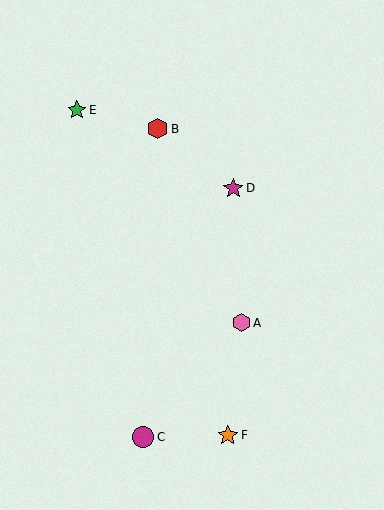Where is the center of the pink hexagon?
The center of the pink hexagon is at (241, 323).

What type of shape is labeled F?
Shape F is an orange star.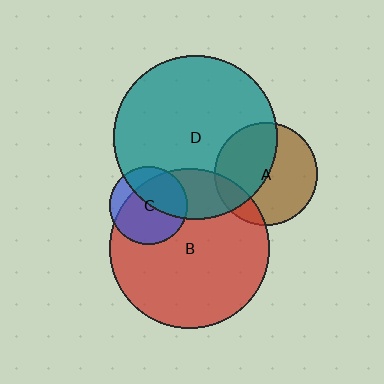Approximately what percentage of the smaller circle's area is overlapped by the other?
Approximately 15%.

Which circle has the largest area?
Circle D (teal).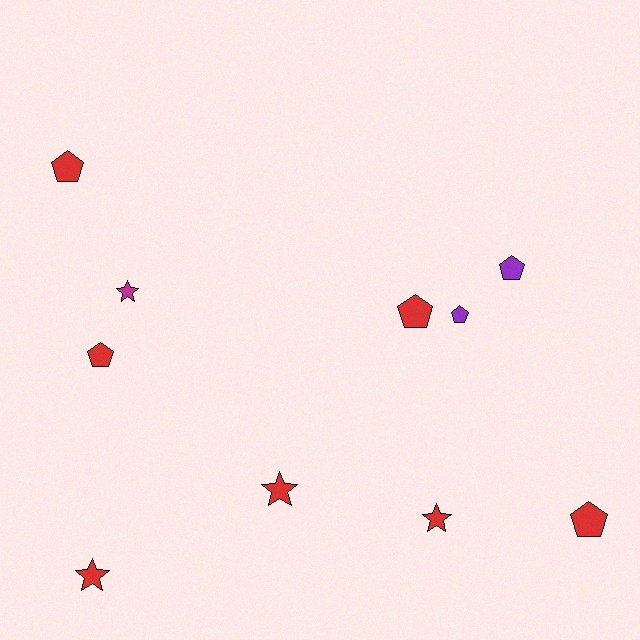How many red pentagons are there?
There are 4 red pentagons.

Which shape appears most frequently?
Pentagon, with 6 objects.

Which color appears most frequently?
Red, with 7 objects.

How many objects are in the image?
There are 10 objects.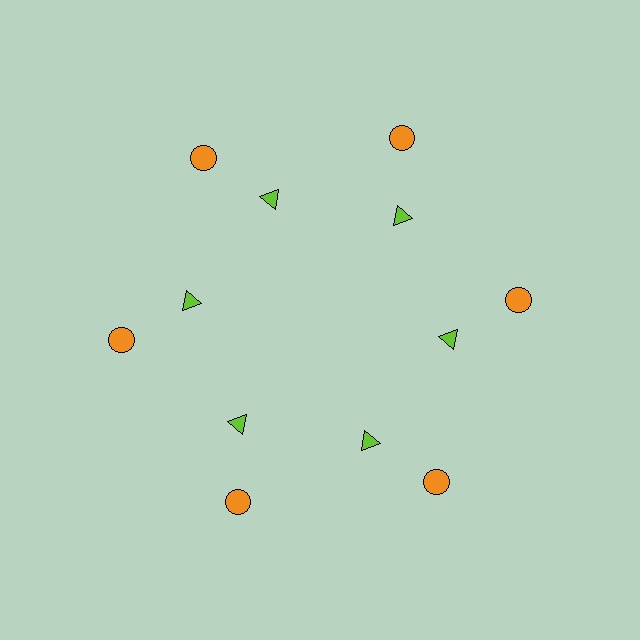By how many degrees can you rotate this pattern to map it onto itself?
The pattern maps onto itself every 60 degrees of rotation.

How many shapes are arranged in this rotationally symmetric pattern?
There are 12 shapes, arranged in 6 groups of 2.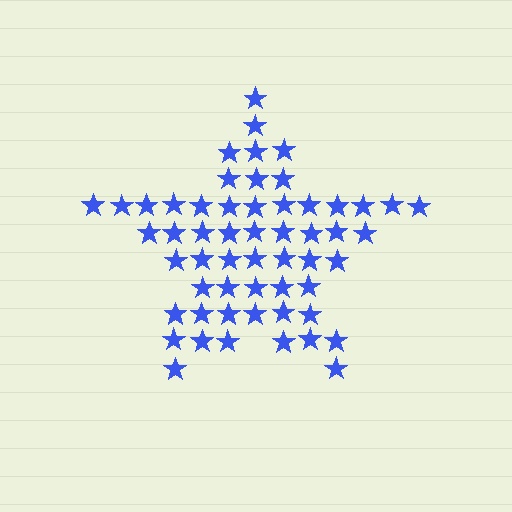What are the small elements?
The small elements are stars.